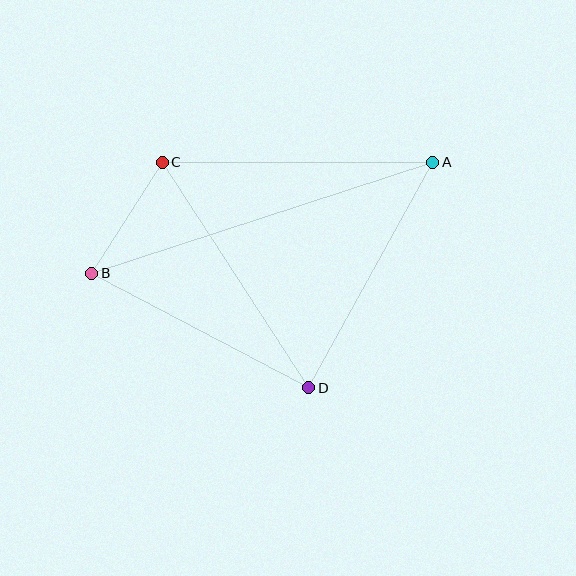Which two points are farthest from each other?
Points A and B are farthest from each other.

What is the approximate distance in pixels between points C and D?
The distance between C and D is approximately 269 pixels.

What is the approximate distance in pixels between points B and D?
The distance between B and D is approximately 245 pixels.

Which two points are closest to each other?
Points B and C are closest to each other.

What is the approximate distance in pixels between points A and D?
The distance between A and D is approximately 257 pixels.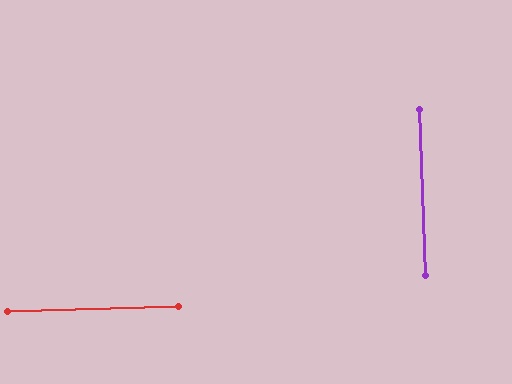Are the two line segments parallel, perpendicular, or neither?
Perpendicular — they meet at approximately 90°.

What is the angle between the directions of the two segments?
Approximately 90 degrees.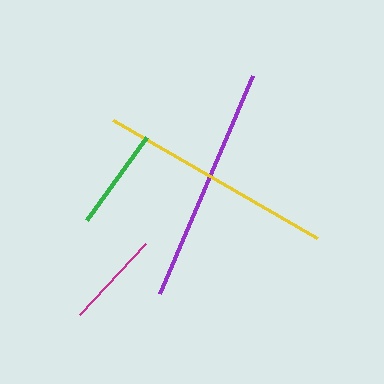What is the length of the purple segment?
The purple segment is approximately 238 pixels long.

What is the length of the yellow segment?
The yellow segment is approximately 236 pixels long.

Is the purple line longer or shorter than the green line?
The purple line is longer than the green line.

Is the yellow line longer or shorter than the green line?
The yellow line is longer than the green line.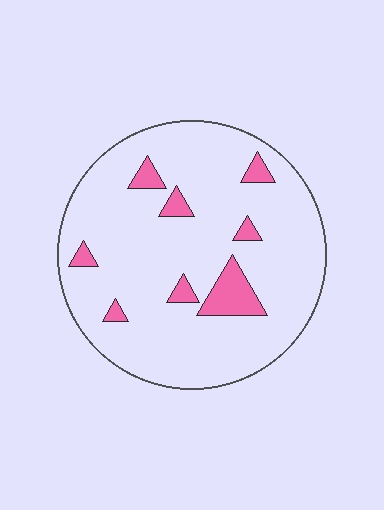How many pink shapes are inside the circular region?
8.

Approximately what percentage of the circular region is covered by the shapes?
Approximately 10%.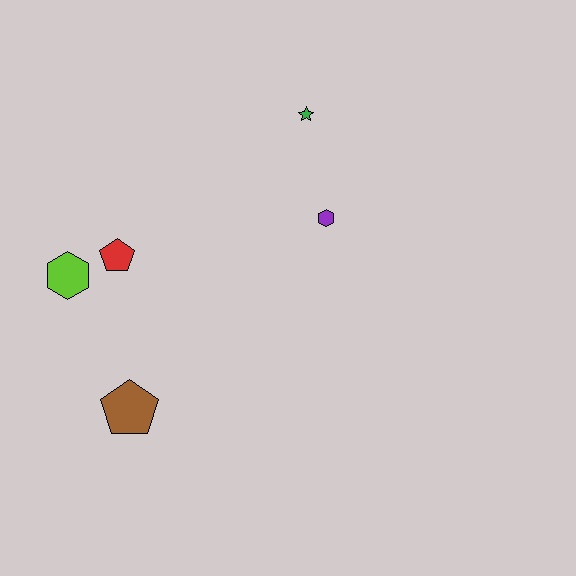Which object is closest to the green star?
The purple hexagon is closest to the green star.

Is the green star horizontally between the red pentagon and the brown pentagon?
No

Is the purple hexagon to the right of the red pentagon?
Yes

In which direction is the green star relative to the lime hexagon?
The green star is to the right of the lime hexagon.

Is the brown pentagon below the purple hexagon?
Yes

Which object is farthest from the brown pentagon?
The green star is farthest from the brown pentagon.